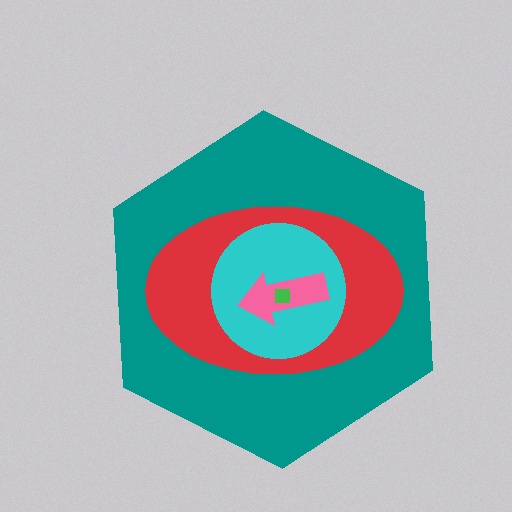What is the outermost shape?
The teal hexagon.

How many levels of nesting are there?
5.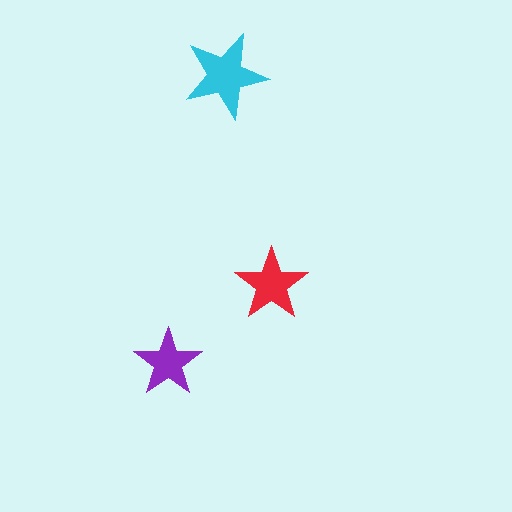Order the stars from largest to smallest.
the cyan one, the red one, the purple one.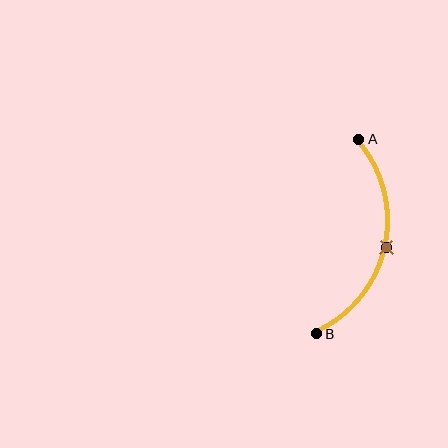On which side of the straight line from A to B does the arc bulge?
The arc bulges to the right of the straight line connecting A and B.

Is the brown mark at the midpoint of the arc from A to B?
Yes. The brown mark lies on the arc at equal arc-length from both A and B — it is the arc midpoint.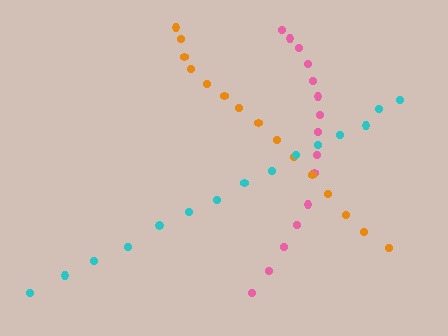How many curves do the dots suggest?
There are 3 distinct paths.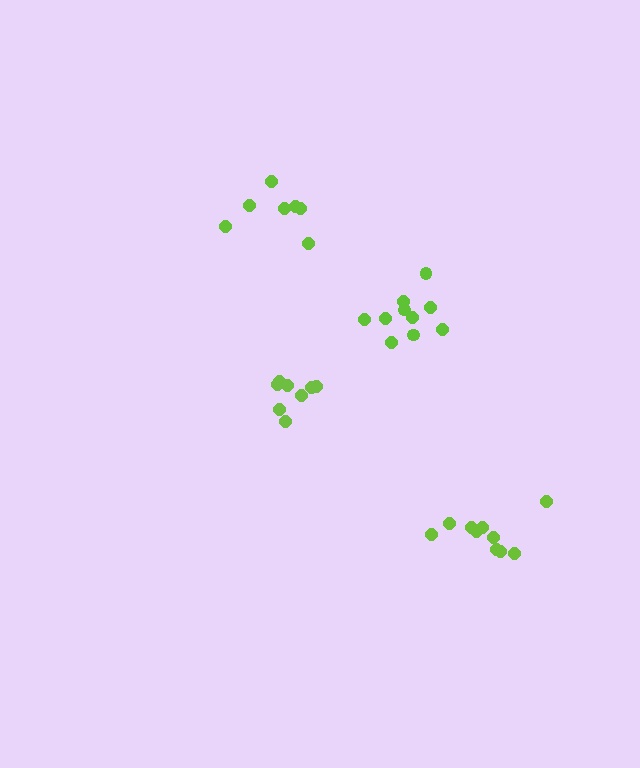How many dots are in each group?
Group 1: 7 dots, Group 2: 8 dots, Group 3: 10 dots, Group 4: 10 dots (35 total).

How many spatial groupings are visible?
There are 4 spatial groupings.